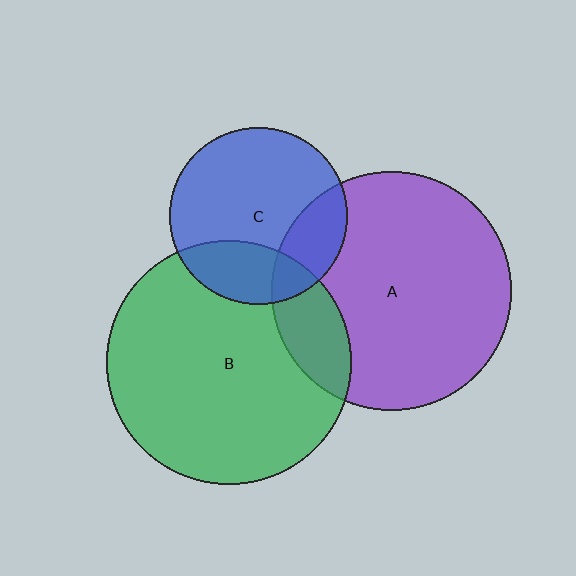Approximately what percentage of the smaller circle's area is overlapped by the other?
Approximately 25%.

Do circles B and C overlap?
Yes.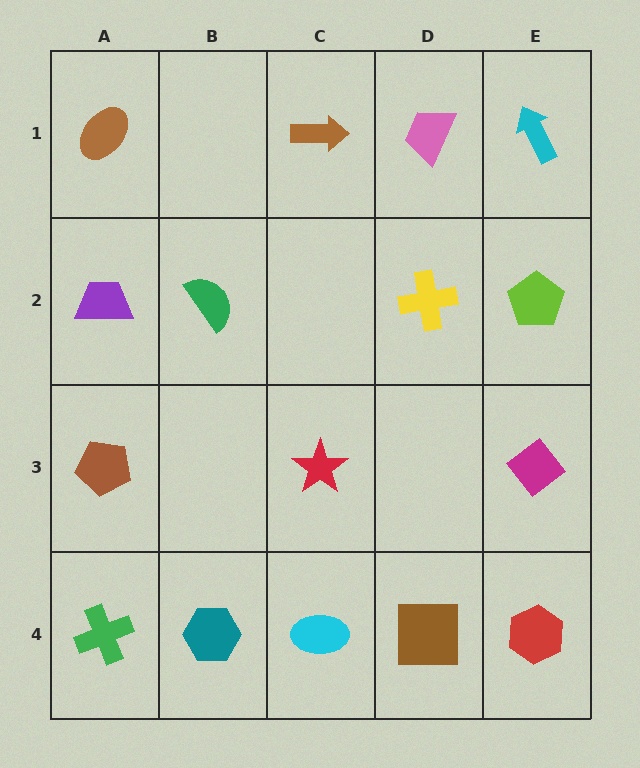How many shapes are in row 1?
4 shapes.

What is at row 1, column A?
A brown ellipse.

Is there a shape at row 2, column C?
No, that cell is empty.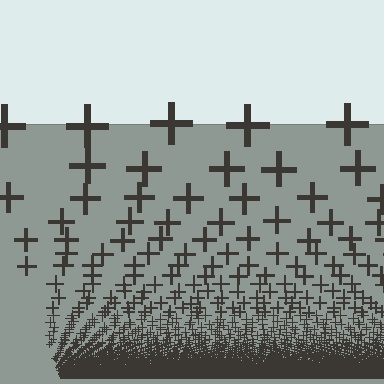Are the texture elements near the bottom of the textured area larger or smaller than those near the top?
Smaller. The gradient is inverted — elements near the bottom are smaller and denser.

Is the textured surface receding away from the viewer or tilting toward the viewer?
The surface appears to tilt toward the viewer. Texture elements get larger and sparser toward the top.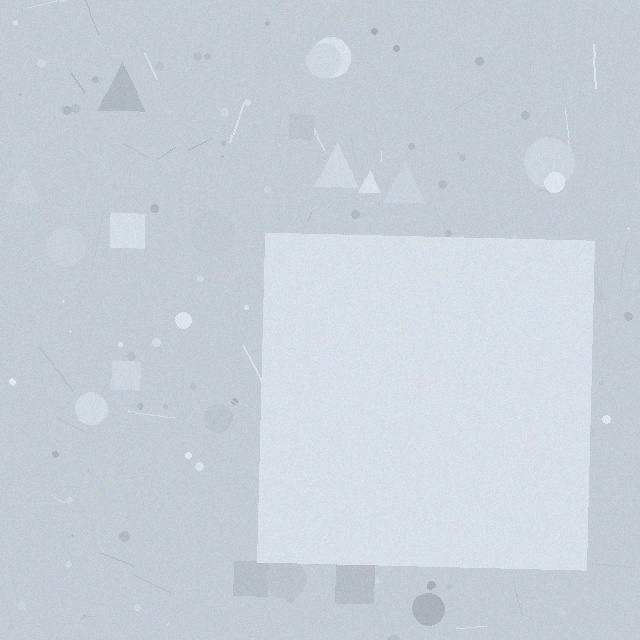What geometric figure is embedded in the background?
A square is embedded in the background.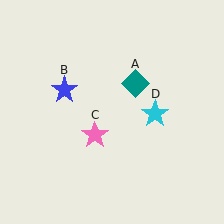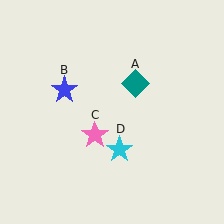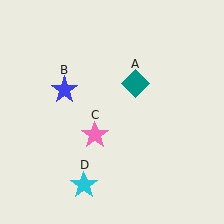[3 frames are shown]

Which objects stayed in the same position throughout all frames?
Teal diamond (object A) and blue star (object B) and pink star (object C) remained stationary.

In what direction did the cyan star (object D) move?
The cyan star (object D) moved down and to the left.